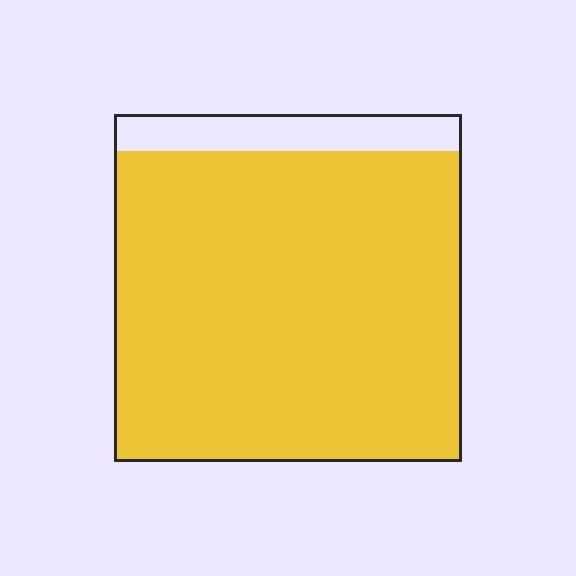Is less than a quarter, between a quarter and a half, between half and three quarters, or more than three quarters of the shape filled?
More than three quarters.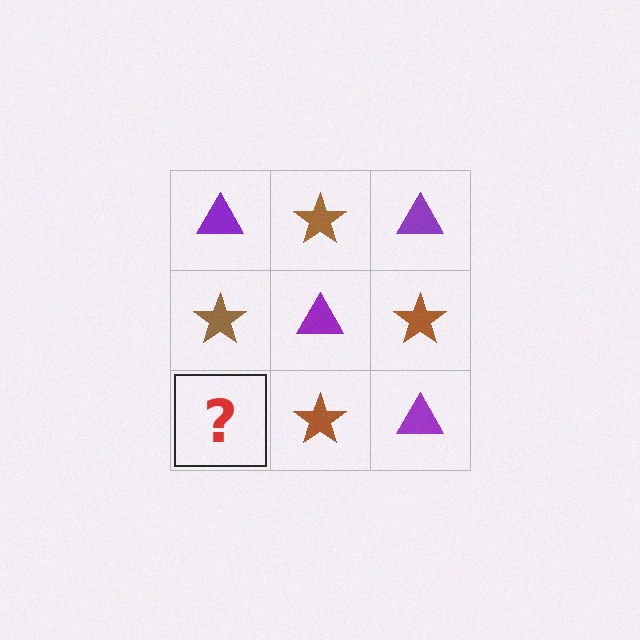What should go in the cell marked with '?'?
The missing cell should contain a purple triangle.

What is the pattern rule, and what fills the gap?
The rule is that it alternates purple triangle and brown star in a checkerboard pattern. The gap should be filled with a purple triangle.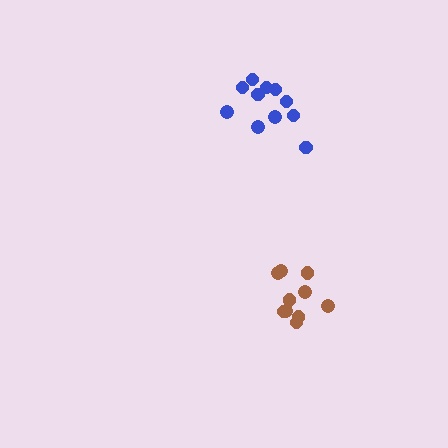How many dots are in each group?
Group 1: 10 dots, Group 2: 11 dots (21 total).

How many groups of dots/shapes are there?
There are 2 groups.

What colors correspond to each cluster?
The clusters are colored: brown, blue.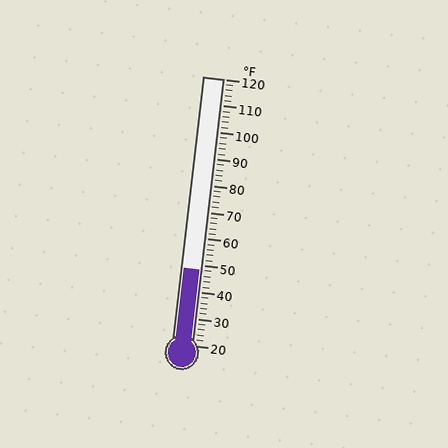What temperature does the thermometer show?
The thermometer shows approximately 48°F.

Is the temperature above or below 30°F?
The temperature is above 30°F.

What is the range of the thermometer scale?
The thermometer scale ranges from 20°F to 120°F.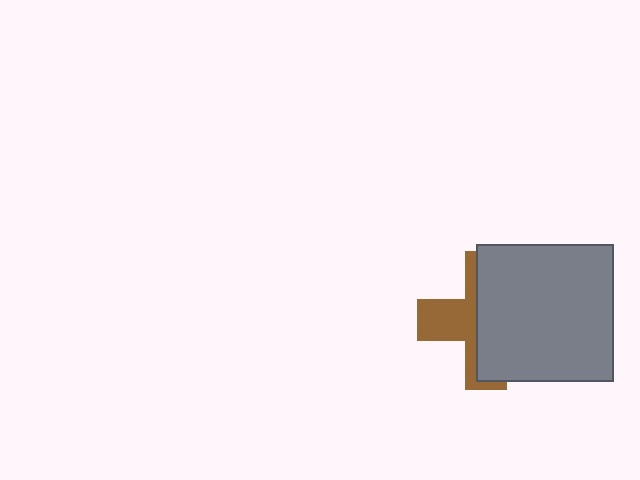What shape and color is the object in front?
The object in front is a gray square.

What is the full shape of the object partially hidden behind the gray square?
The partially hidden object is a brown cross.